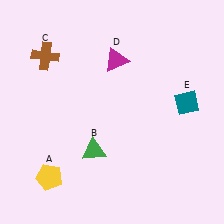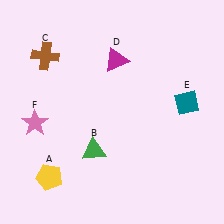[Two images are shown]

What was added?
A pink star (F) was added in Image 2.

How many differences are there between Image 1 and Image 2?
There is 1 difference between the two images.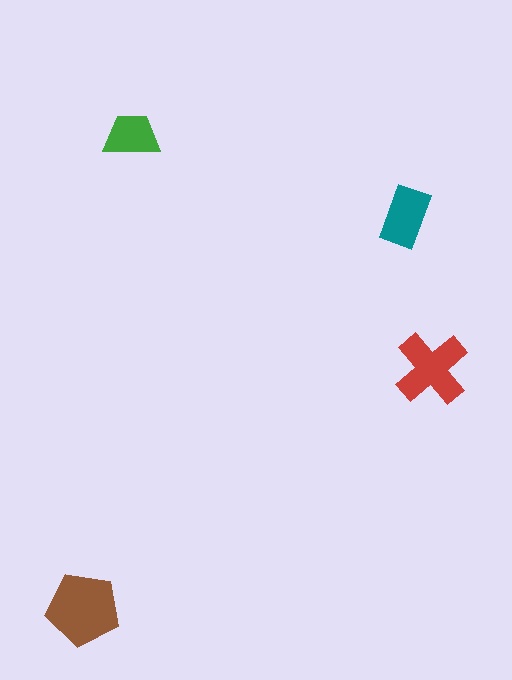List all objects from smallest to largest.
The green trapezoid, the teal rectangle, the red cross, the brown pentagon.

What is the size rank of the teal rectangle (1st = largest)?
3rd.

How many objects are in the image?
There are 4 objects in the image.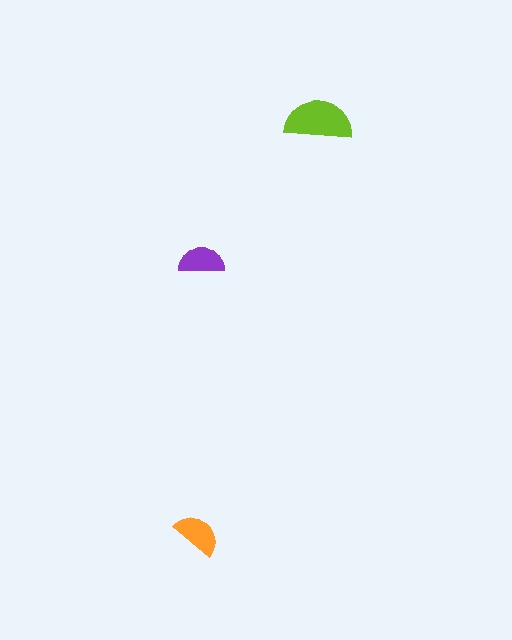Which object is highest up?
The lime semicircle is topmost.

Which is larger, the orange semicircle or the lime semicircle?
The lime one.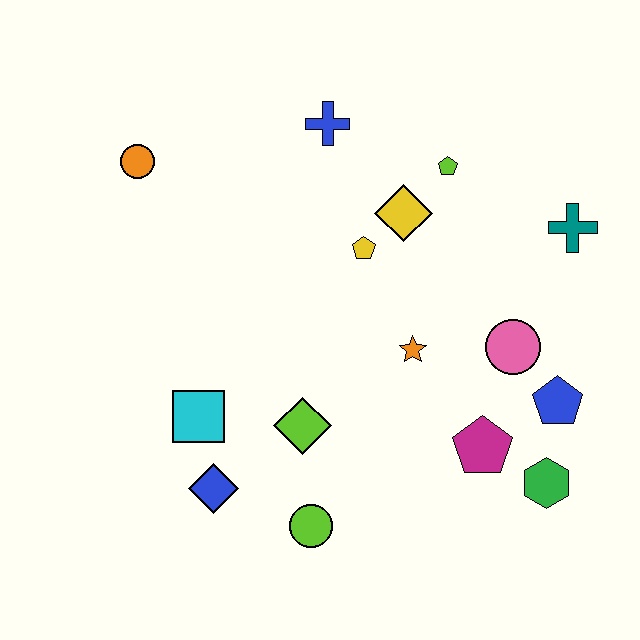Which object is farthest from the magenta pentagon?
The orange circle is farthest from the magenta pentagon.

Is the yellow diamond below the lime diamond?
No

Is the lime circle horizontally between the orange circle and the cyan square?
No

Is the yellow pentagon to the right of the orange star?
No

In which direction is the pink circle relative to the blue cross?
The pink circle is below the blue cross.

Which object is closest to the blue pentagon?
The pink circle is closest to the blue pentagon.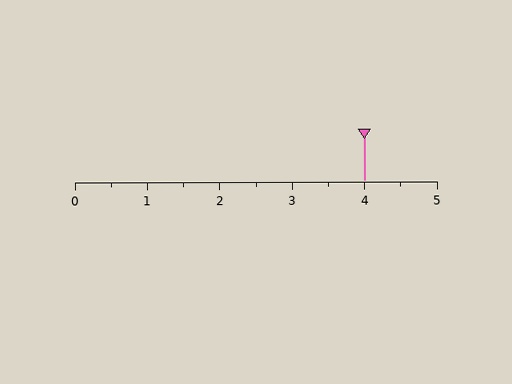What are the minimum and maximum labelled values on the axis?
The axis runs from 0 to 5.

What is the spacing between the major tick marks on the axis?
The major ticks are spaced 1 apart.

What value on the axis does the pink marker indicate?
The marker indicates approximately 4.